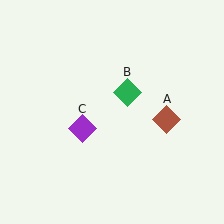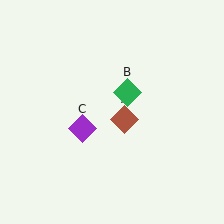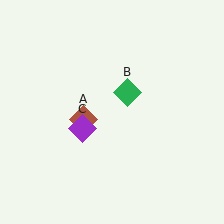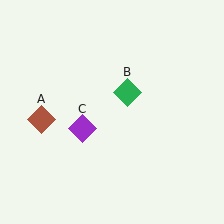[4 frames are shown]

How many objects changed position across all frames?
1 object changed position: brown diamond (object A).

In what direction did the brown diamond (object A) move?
The brown diamond (object A) moved left.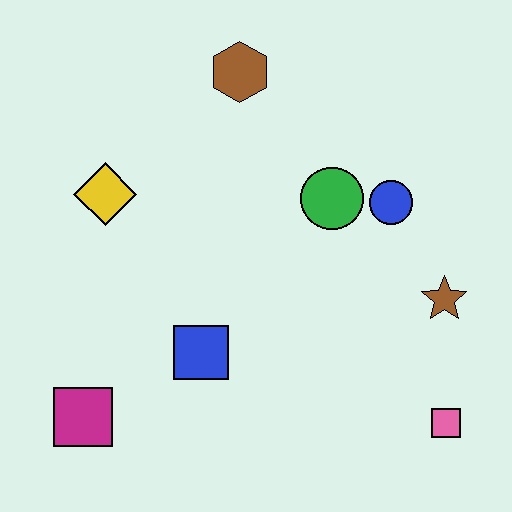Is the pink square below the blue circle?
Yes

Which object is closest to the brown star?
The blue circle is closest to the brown star.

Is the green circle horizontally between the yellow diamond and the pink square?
Yes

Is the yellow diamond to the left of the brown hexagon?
Yes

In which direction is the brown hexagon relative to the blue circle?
The brown hexagon is to the left of the blue circle.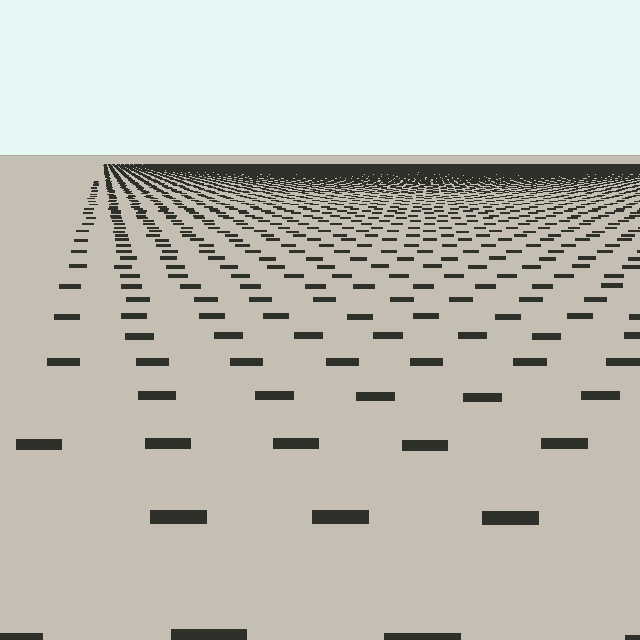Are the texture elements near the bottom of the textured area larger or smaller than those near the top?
Larger. Near the bottom, elements are closer to the viewer and appear at a bigger on-screen size.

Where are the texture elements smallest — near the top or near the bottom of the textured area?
Near the top.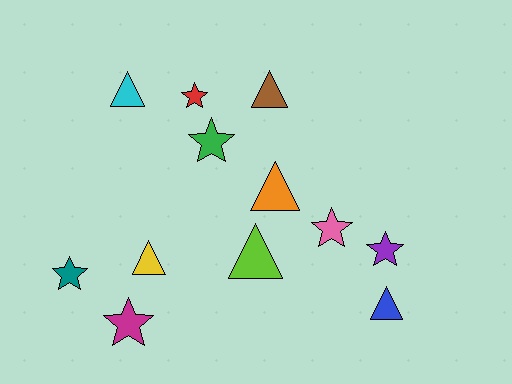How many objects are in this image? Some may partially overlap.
There are 12 objects.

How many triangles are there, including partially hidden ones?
There are 6 triangles.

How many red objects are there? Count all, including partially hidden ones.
There is 1 red object.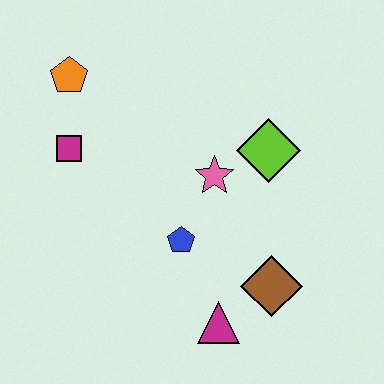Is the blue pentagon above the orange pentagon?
No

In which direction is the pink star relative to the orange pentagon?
The pink star is to the right of the orange pentagon.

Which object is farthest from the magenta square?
The brown diamond is farthest from the magenta square.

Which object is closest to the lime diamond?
The pink star is closest to the lime diamond.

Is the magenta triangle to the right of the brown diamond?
No